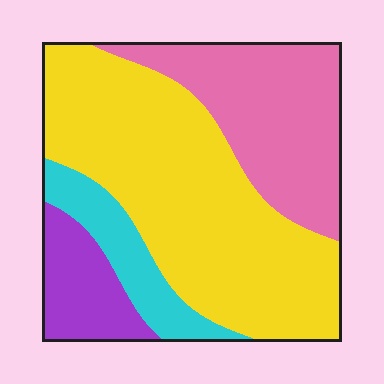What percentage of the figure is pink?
Pink covers 27% of the figure.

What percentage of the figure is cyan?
Cyan takes up about one tenth (1/10) of the figure.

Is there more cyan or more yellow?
Yellow.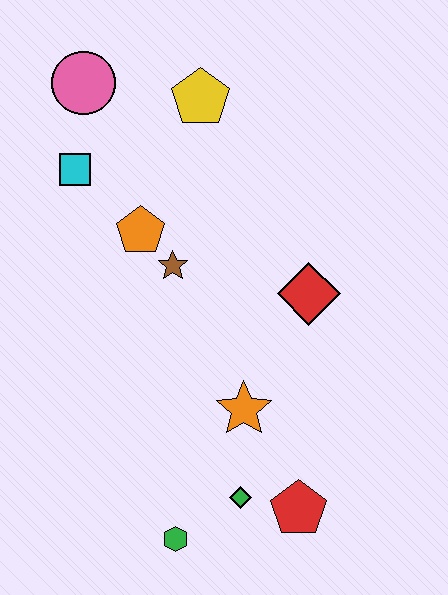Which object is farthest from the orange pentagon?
The red pentagon is farthest from the orange pentagon.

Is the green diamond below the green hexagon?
No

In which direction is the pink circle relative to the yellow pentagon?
The pink circle is to the left of the yellow pentagon.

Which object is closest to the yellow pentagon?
The pink circle is closest to the yellow pentagon.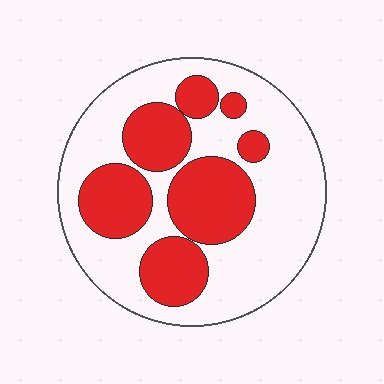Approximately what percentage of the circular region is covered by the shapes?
Approximately 35%.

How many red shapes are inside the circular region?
7.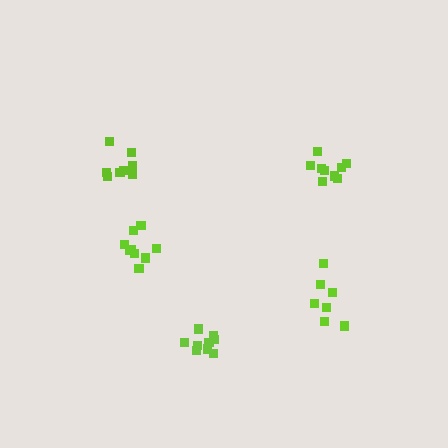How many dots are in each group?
Group 1: 9 dots, Group 2: 8 dots, Group 3: 9 dots, Group 4: 7 dots, Group 5: 9 dots (42 total).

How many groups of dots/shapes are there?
There are 5 groups.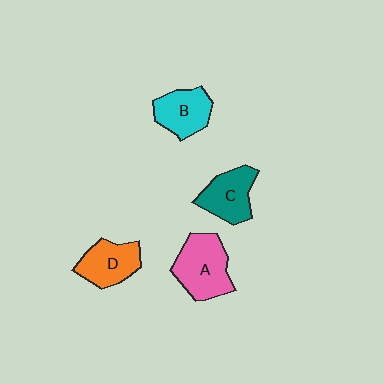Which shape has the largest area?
Shape A (pink).